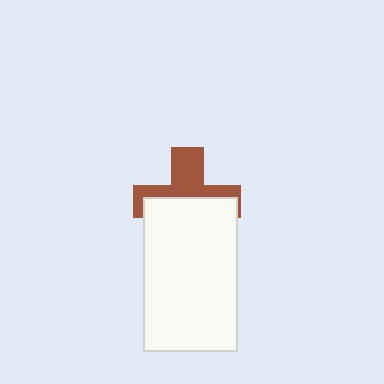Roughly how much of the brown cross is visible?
About half of it is visible (roughly 47%).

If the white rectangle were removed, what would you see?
You would see the complete brown cross.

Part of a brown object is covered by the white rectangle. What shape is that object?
It is a cross.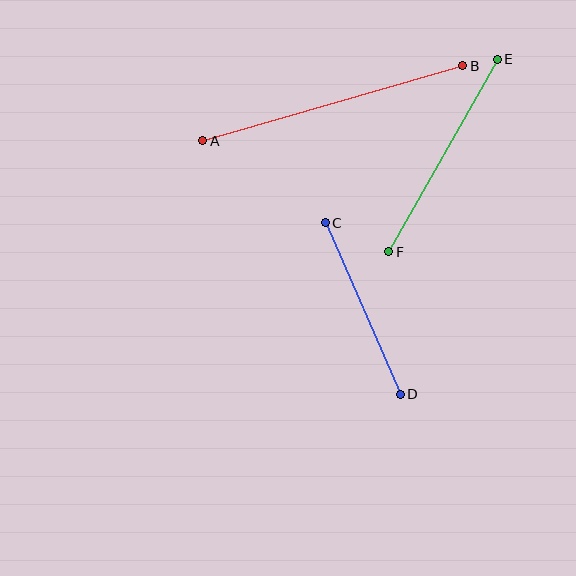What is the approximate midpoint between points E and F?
The midpoint is at approximately (443, 156) pixels.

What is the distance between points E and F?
The distance is approximately 221 pixels.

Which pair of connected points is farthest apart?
Points A and B are farthest apart.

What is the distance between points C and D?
The distance is approximately 187 pixels.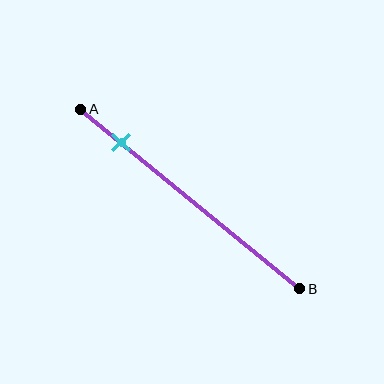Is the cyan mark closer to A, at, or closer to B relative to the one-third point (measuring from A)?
The cyan mark is closer to point A than the one-third point of segment AB.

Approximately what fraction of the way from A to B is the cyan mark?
The cyan mark is approximately 20% of the way from A to B.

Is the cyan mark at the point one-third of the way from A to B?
No, the mark is at about 20% from A, not at the 33% one-third point.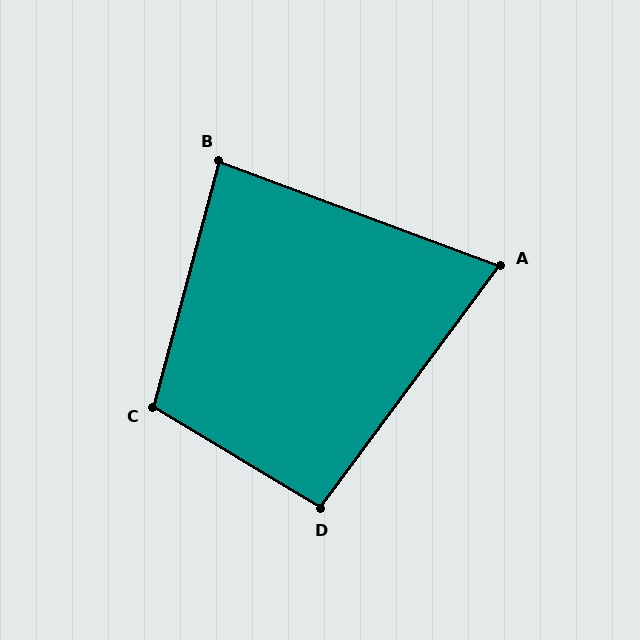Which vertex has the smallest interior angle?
A, at approximately 74 degrees.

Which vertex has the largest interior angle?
C, at approximately 106 degrees.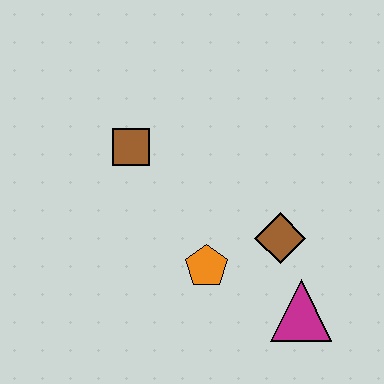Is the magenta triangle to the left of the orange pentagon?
No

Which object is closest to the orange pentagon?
The brown diamond is closest to the orange pentagon.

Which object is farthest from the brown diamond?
The brown square is farthest from the brown diamond.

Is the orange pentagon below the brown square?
Yes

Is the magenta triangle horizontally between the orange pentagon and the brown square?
No